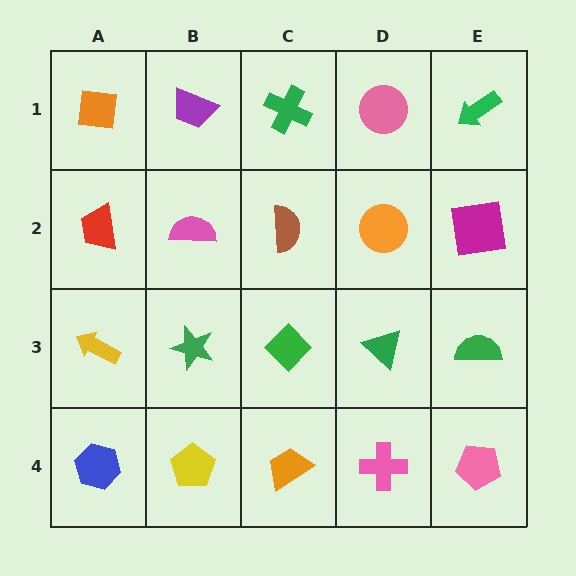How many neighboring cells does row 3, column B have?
4.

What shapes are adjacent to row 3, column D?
An orange circle (row 2, column D), a pink cross (row 4, column D), a green diamond (row 3, column C), a green semicircle (row 3, column E).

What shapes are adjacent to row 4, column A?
A yellow arrow (row 3, column A), a yellow pentagon (row 4, column B).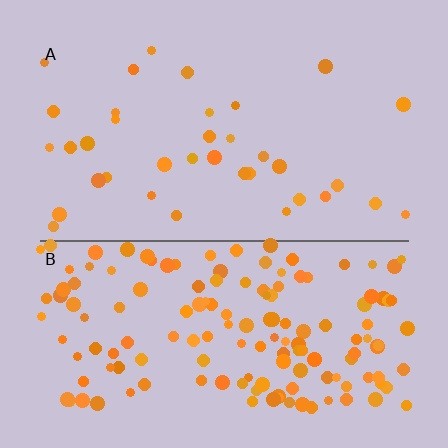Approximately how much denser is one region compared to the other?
Approximately 4.2× — region B over region A.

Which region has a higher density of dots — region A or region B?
B (the bottom).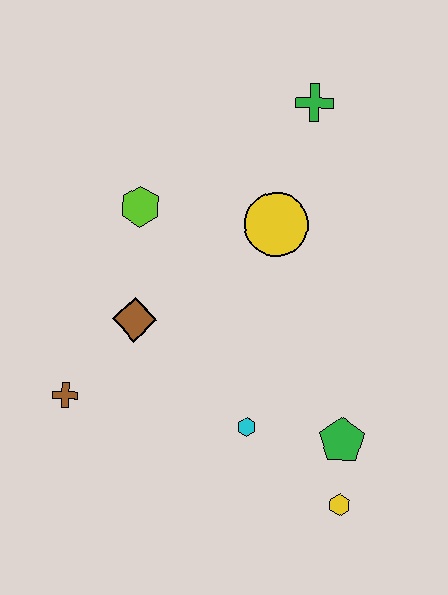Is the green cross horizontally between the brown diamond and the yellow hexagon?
Yes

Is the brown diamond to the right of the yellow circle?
No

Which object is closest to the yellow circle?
The green cross is closest to the yellow circle.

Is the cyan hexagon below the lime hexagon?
Yes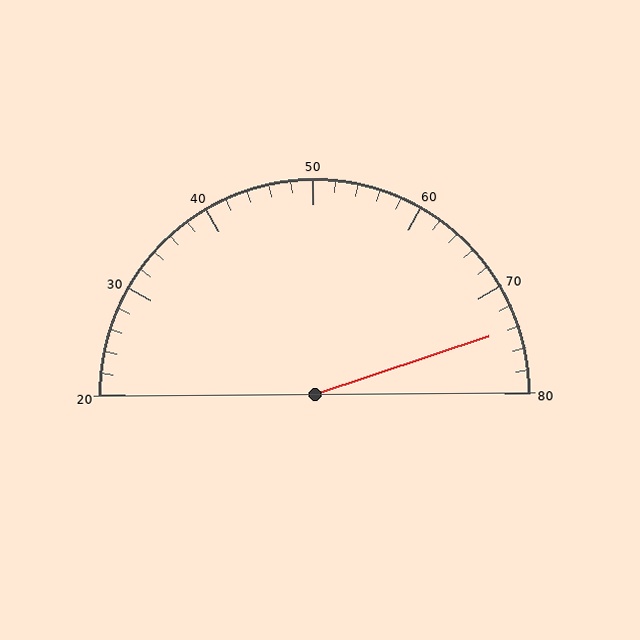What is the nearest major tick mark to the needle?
The nearest major tick mark is 70.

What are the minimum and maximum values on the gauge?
The gauge ranges from 20 to 80.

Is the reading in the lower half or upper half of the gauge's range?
The reading is in the upper half of the range (20 to 80).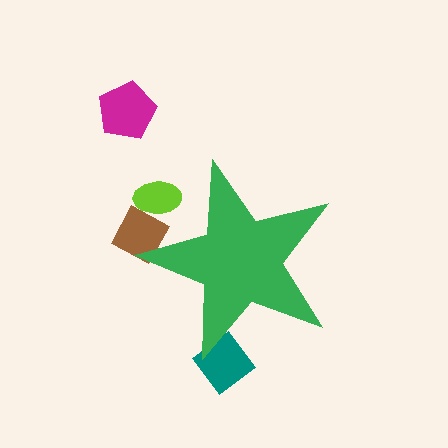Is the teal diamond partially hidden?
Yes, the teal diamond is partially hidden behind the green star.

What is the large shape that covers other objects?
A green star.